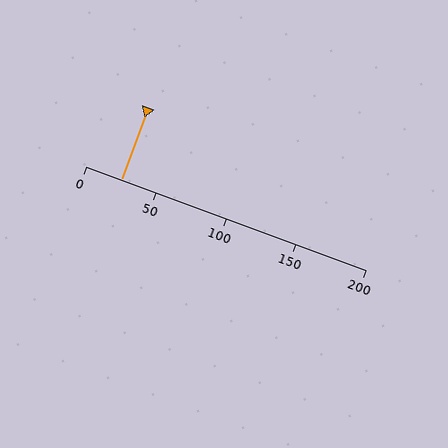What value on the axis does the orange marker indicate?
The marker indicates approximately 25.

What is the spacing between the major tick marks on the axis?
The major ticks are spaced 50 apart.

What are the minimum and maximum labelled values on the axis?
The axis runs from 0 to 200.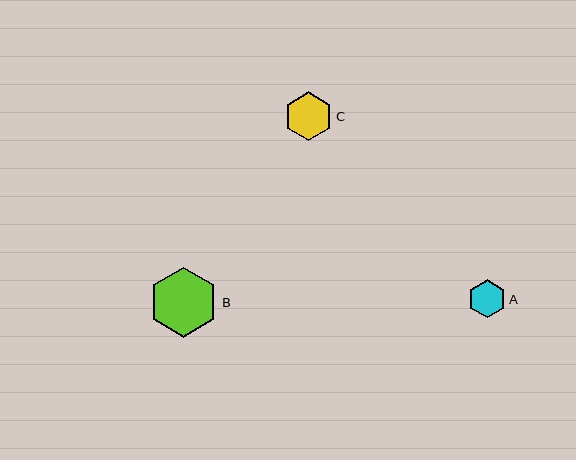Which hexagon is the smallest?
Hexagon A is the smallest with a size of approximately 38 pixels.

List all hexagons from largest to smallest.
From largest to smallest: B, C, A.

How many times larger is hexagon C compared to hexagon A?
Hexagon C is approximately 1.3 times the size of hexagon A.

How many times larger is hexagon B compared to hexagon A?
Hexagon B is approximately 1.8 times the size of hexagon A.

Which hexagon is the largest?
Hexagon B is the largest with a size of approximately 70 pixels.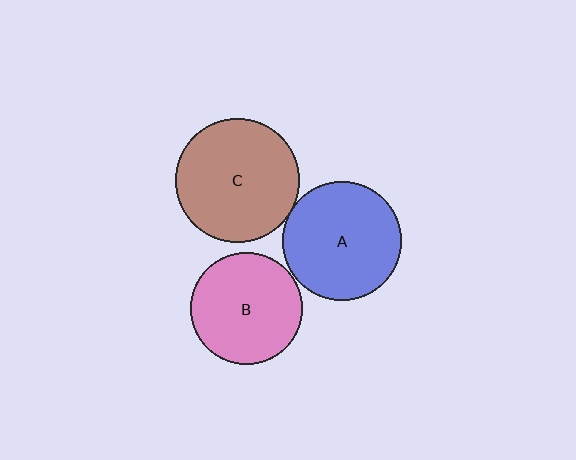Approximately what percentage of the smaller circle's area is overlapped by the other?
Approximately 5%.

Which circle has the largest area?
Circle C (brown).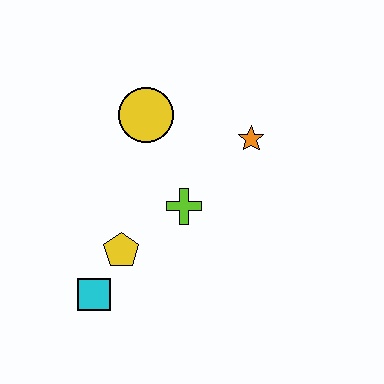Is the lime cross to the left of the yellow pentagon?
No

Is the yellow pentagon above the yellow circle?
No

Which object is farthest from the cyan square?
The orange star is farthest from the cyan square.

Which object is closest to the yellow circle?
The lime cross is closest to the yellow circle.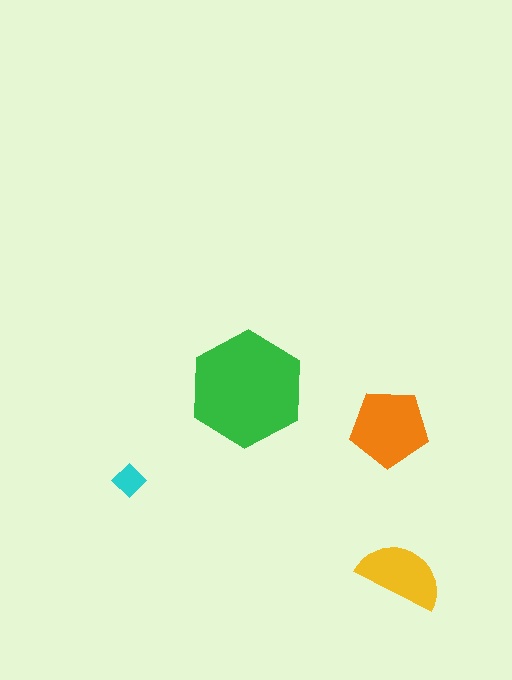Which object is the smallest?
The cyan diamond.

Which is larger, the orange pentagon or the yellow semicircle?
The orange pentagon.